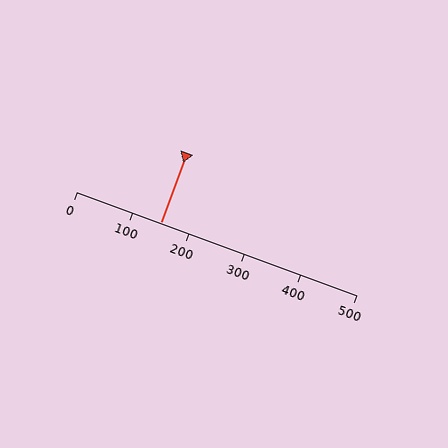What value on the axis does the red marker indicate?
The marker indicates approximately 150.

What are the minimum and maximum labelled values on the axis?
The axis runs from 0 to 500.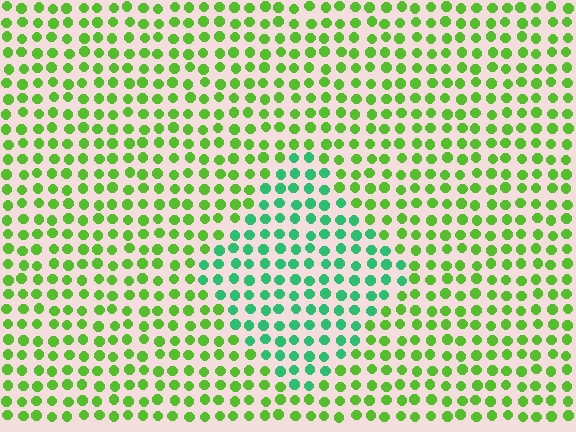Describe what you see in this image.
The image is filled with small lime elements in a uniform arrangement. A diamond-shaped region is visible where the elements are tinted to a slightly different hue, forming a subtle color boundary.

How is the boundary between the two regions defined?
The boundary is defined purely by a slight shift in hue (about 45 degrees). Spacing, size, and orientation are identical on both sides.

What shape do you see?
I see a diamond.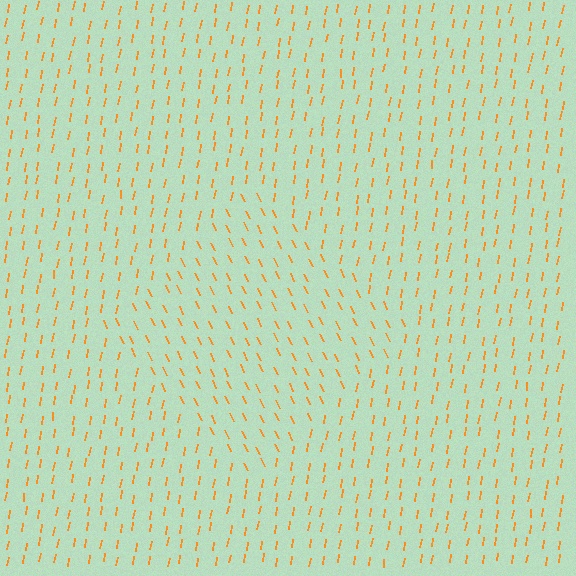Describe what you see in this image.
The image is filled with small orange line segments. A diamond region in the image has lines oriented differently from the surrounding lines, creating a visible texture boundary.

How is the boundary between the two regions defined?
The boundary is defined purely by a change in line orientation (approximately 36 degrees difference). All lines are the same color and thickness.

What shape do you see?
I see a diamond.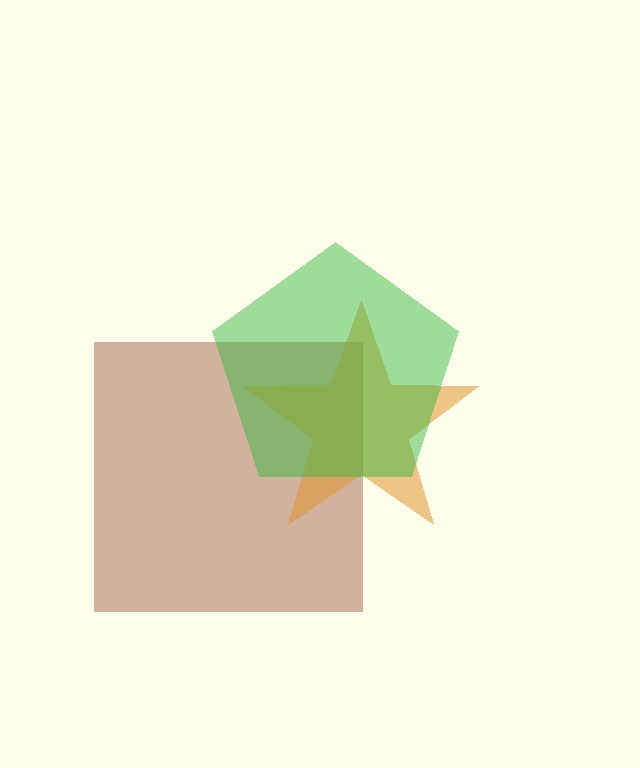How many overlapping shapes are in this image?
There are 3 overlapping shapes in the image.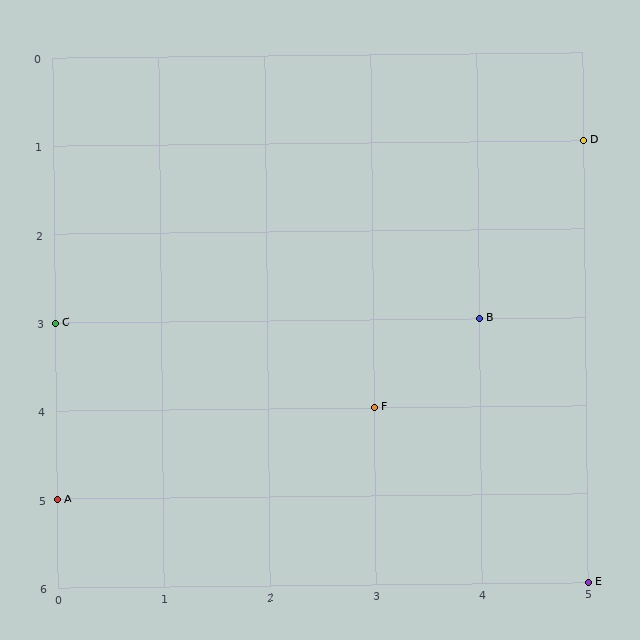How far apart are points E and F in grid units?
Points E and F are 2 columns and 2 rows apart (about 2.8 grid units diagonally).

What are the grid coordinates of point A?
Point A is at grid coordinates (0, 5).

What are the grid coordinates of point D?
Point D is at grid coordinates (5, 1).